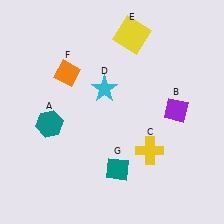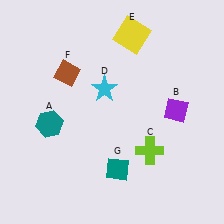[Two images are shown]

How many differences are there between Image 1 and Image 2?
There are 2 differences between the two images.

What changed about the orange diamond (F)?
In Image 1, F is orange. In Image 2, it changed to brown.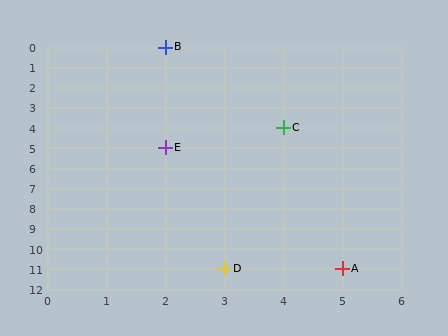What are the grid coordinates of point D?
Point D is at grid coordinates (3, 11).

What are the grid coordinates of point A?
Point A is at grid coordinates (5, 11).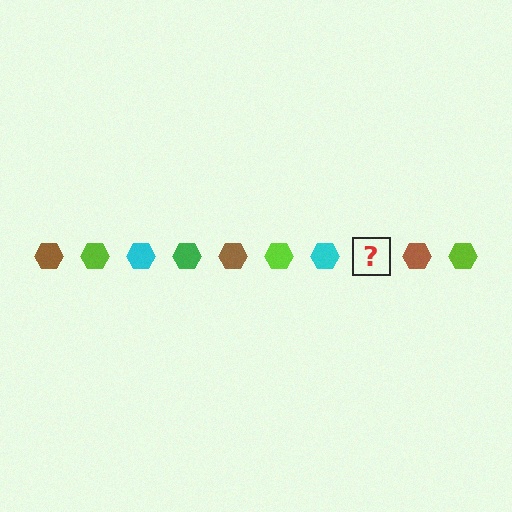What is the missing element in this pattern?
The missing element is a green hexagon.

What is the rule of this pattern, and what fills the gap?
The rule is that the pattern cycles through brown, lime, cyan, green hexagons. The gap should be filled with a green hexagon.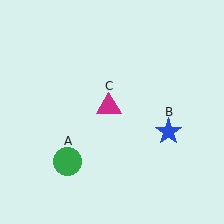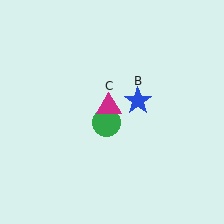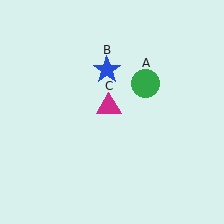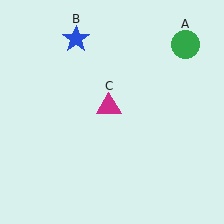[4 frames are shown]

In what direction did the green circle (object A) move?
The green circle (object A) moved up and to the right.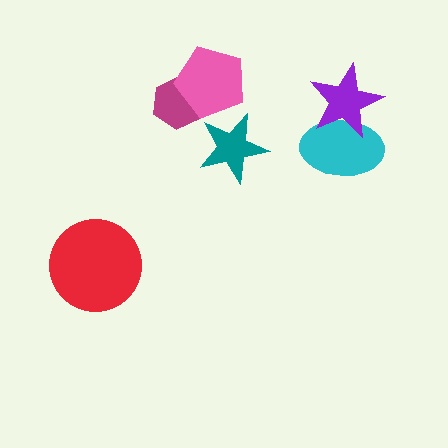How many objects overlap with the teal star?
0 objects overlap with the teal star.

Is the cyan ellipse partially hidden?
Yes, it is partially covered by another shape.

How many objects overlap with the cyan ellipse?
1 object overlaps with the cyan ellipse.